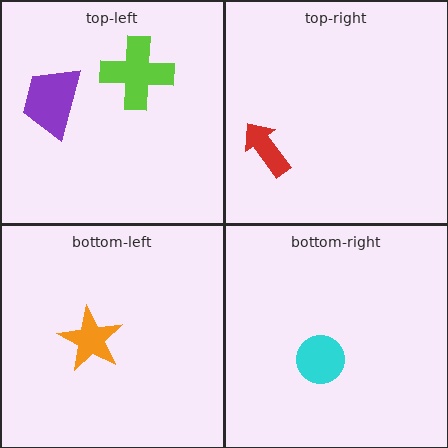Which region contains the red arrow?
The top-right region.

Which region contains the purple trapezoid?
The top-left region.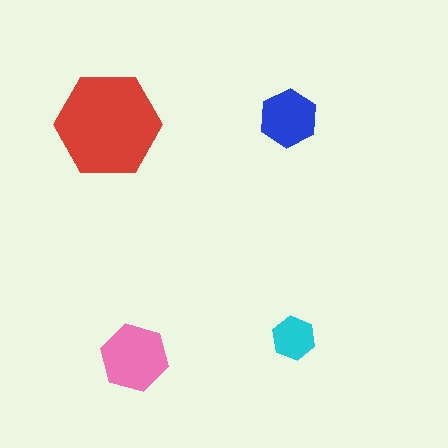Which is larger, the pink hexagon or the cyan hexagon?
The pink one.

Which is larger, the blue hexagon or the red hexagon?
The red one.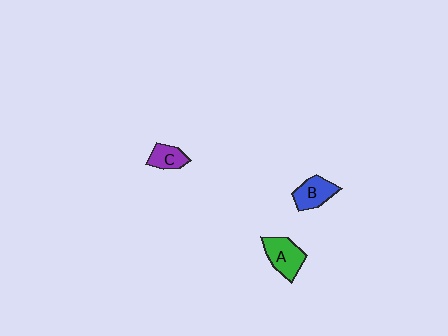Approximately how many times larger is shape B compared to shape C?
Approximately 1.3 times.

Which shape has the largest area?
Shape A (green).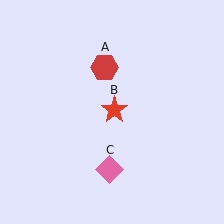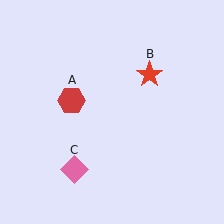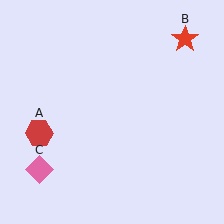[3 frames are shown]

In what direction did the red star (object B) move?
The red star (object B) moved up and to the right.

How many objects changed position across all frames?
3 objects changed position: red hexagon (object A), red star (object B), pink diamond (object C).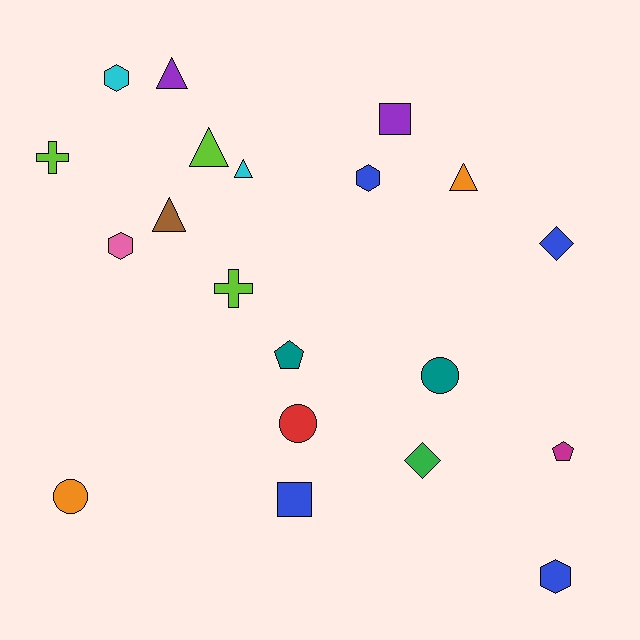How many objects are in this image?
There are 20 objects.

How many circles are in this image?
There are 3 circles.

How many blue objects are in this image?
There are 4 blue objects.